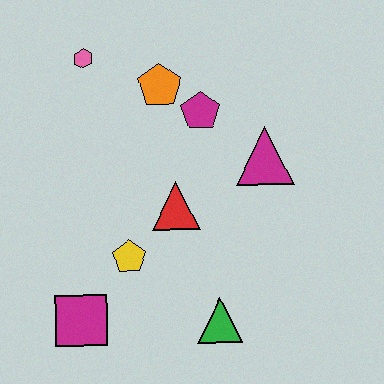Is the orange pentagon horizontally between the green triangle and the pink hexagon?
Yes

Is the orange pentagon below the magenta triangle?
No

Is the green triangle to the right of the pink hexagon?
Yes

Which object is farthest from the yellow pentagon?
The pink hexagon is farthest from the yellow pentagon.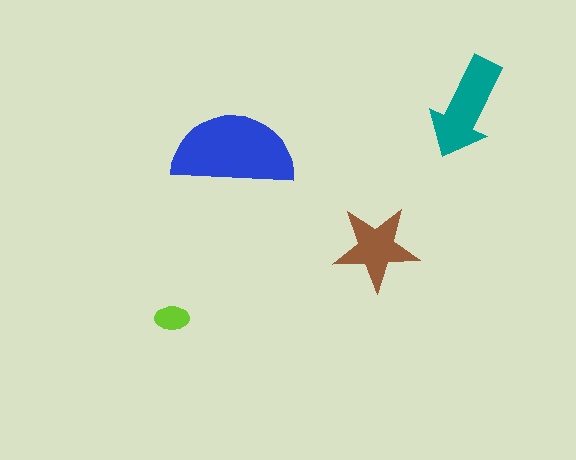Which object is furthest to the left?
The lime ellipse is leftmost.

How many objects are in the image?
There are 4 objects in the image.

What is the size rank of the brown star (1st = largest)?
3rd.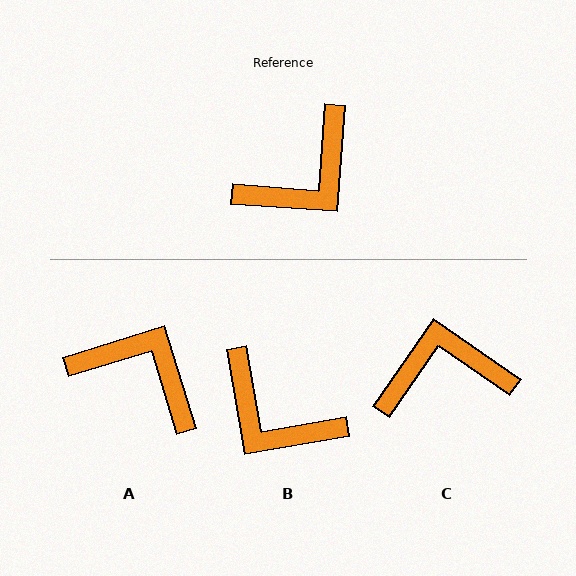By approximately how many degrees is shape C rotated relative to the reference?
Approximately 150 degrees counter-clockwise.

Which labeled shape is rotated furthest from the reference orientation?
C, about 150 degrees away.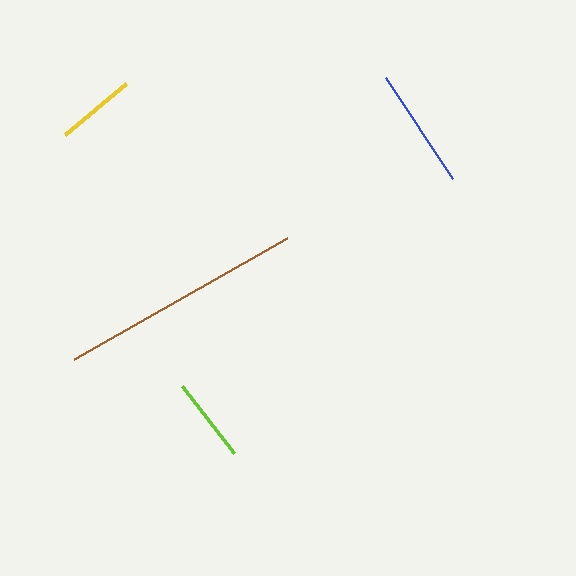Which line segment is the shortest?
The yellow line is the shortest at approximately 80 pixels.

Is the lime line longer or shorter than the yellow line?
The lime line is longer than the yellow line.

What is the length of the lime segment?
The lime segment is approximately 85 pixels long.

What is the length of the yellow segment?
The yellow segment is approximately 80 pixels long.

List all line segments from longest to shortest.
From longest to shortest: brown, blue, lime, yellow.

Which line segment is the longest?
The brown line is the longest at approximately 246 pixels.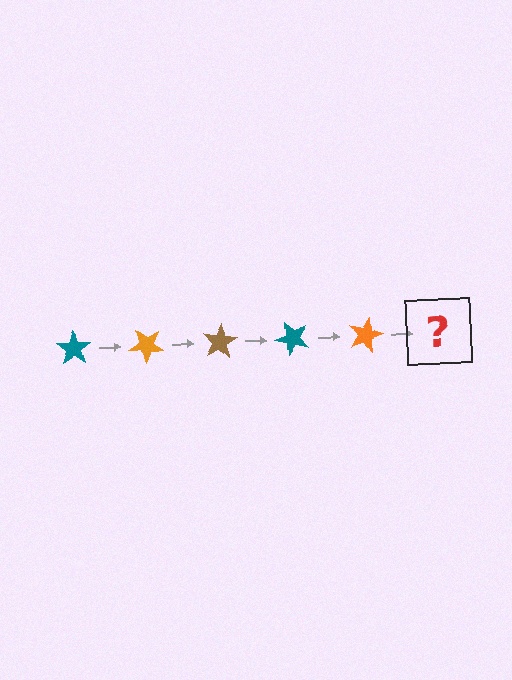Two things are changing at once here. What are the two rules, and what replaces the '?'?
The two rules are that it rotates 40 degrees each step and the color cycles through teal, orange, and brown. The '?' should be a brown star, rotated 200 degrees from the start.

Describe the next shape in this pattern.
It should be a brown star, rotated 200 degrees from the start.